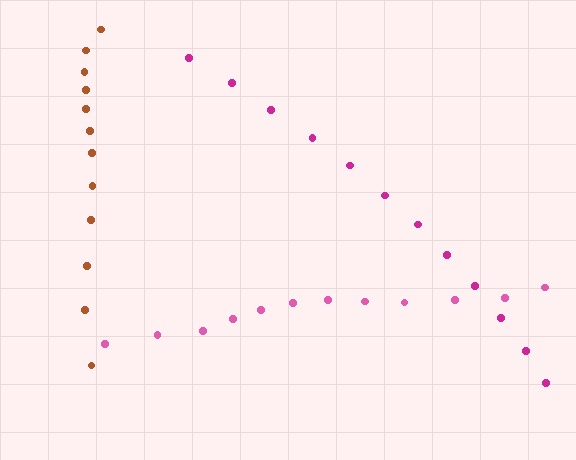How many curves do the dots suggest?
There are 3 distinct paths.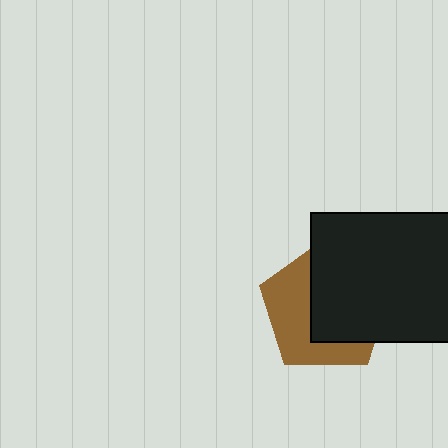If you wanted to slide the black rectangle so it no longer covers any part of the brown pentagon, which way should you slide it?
Slide it right — that is the most direct way to separate the two shapes.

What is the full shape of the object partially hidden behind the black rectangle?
The partially hidden object is a brown pentagon.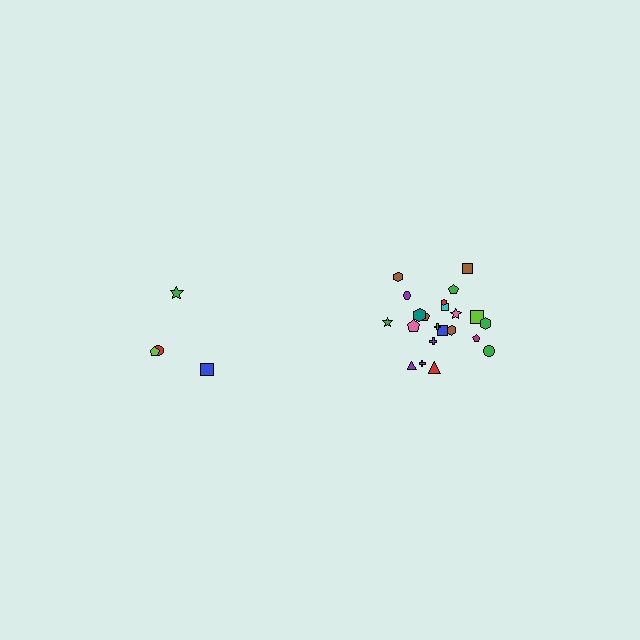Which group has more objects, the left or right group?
The right group.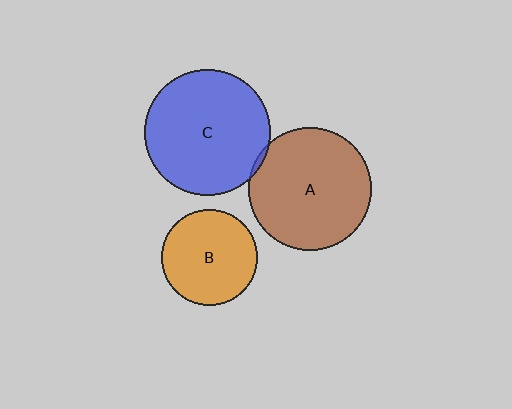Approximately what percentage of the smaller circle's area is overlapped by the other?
Approximately 5%.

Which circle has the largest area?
Circle C (blue).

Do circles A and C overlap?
Yes.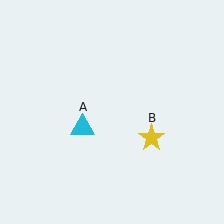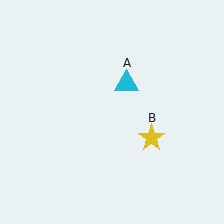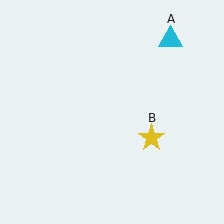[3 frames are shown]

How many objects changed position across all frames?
1 object changed position: cyan triangle (object A).